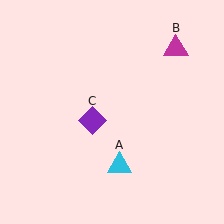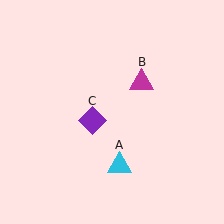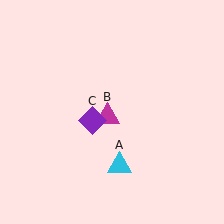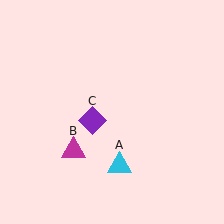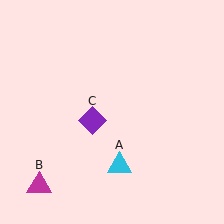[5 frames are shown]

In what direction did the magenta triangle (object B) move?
The magenta triangle (object B) moved down and to the left.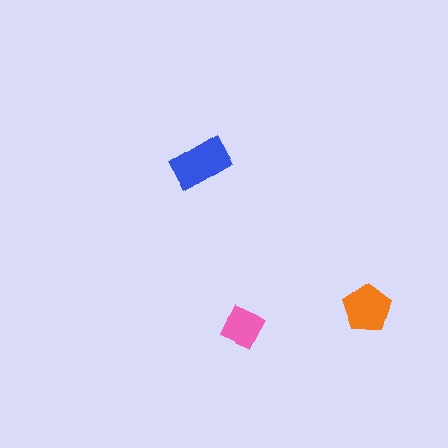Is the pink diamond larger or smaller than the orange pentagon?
Smaller.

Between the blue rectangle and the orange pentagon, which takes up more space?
The blue rectangle.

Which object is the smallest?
The pink diamond.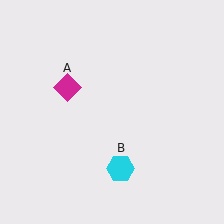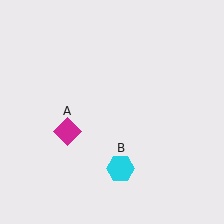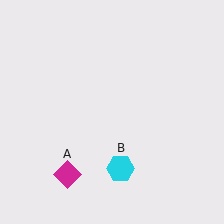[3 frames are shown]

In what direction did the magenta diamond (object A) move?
The magenta diamond (object A) moved down.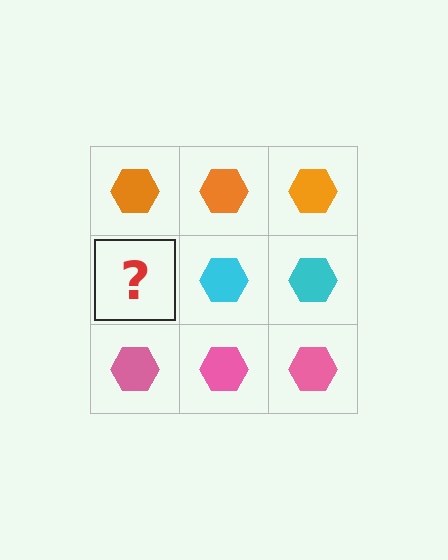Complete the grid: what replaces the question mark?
The question mark should be replaced with a cyan hexagon.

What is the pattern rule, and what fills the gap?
The rule is that each row has a consistent color. The gap should be filled with a cyan hexagon.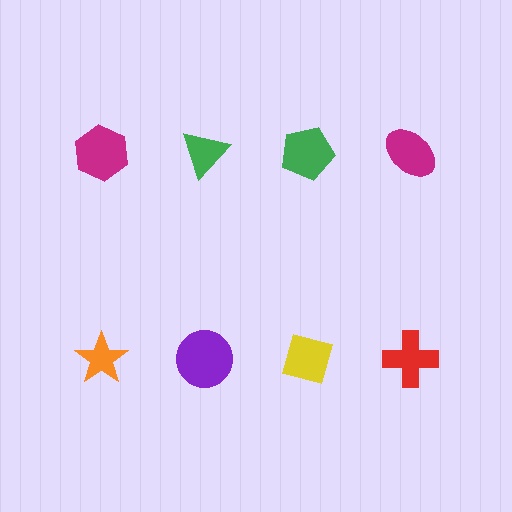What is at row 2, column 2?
A purple circle.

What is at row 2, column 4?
A red cross.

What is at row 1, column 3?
A green pentagon.